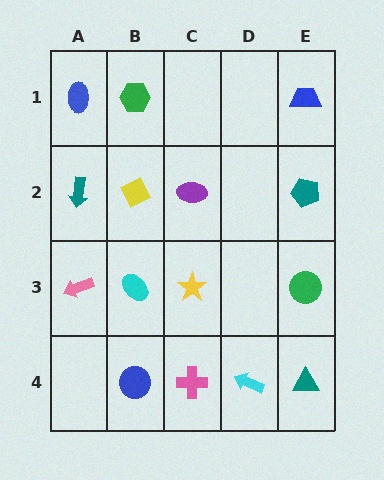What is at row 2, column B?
A yellow diamond.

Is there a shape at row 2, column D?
No, that cell is empty.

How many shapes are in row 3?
4 shapes.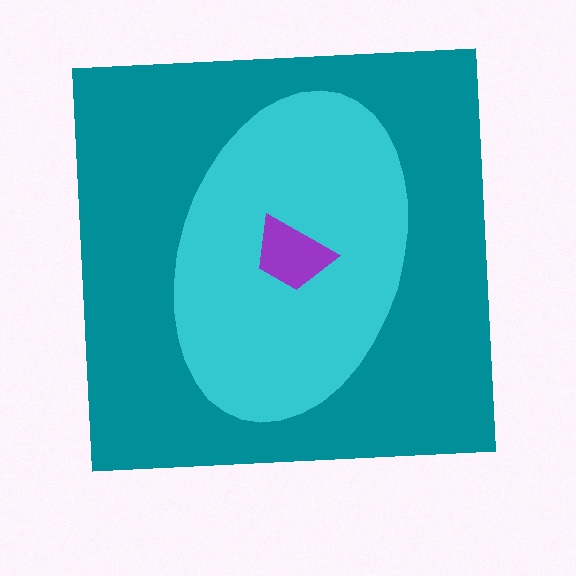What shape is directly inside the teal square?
The cyan ellipse.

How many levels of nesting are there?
3.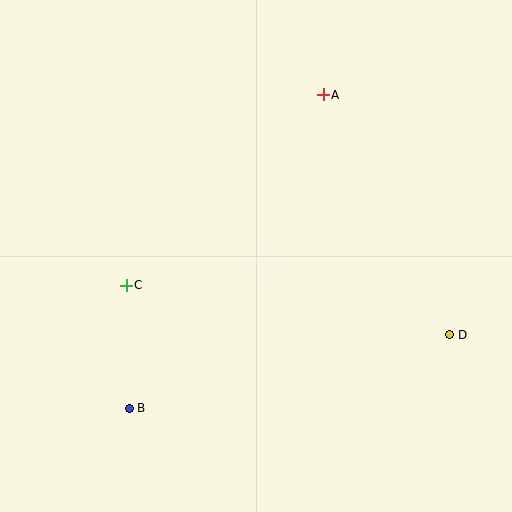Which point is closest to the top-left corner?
Point C is closest to the top-left corner.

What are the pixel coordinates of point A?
Point A is at (323, 95).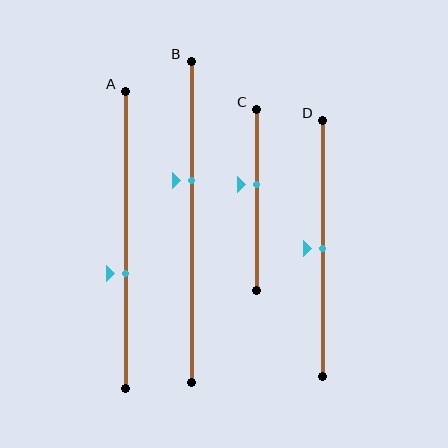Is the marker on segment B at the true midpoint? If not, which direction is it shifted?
No, the marker on segment B is shifted upward by about 13% of the segment length.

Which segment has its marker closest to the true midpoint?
Segment D has its marker closest to the true midpoint.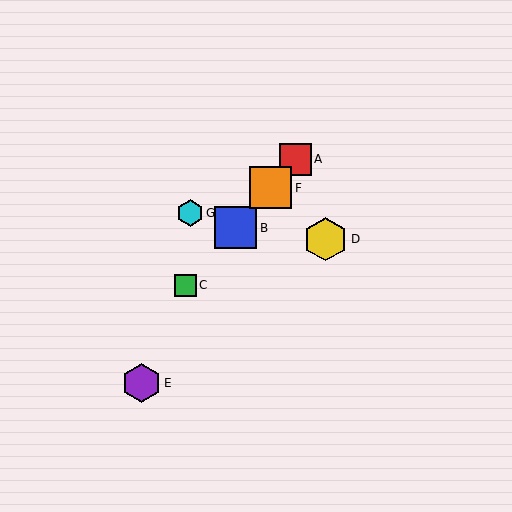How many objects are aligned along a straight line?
4 objects (A, B, C, F) are aligned along a straight line.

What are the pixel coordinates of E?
Object E is at (142, 383).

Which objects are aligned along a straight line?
Objects A, B, C, F are aligned along a straight line.